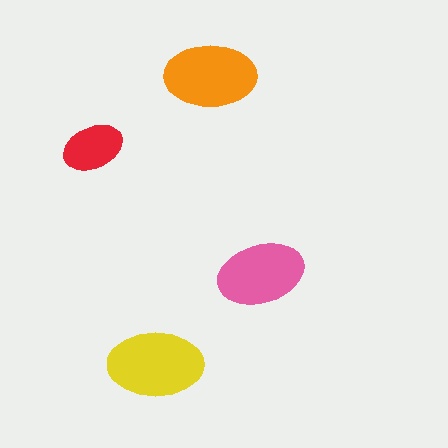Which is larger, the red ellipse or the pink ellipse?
The pink one.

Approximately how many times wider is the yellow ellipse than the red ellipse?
About 1.5 times wider.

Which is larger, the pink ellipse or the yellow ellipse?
The yellow one.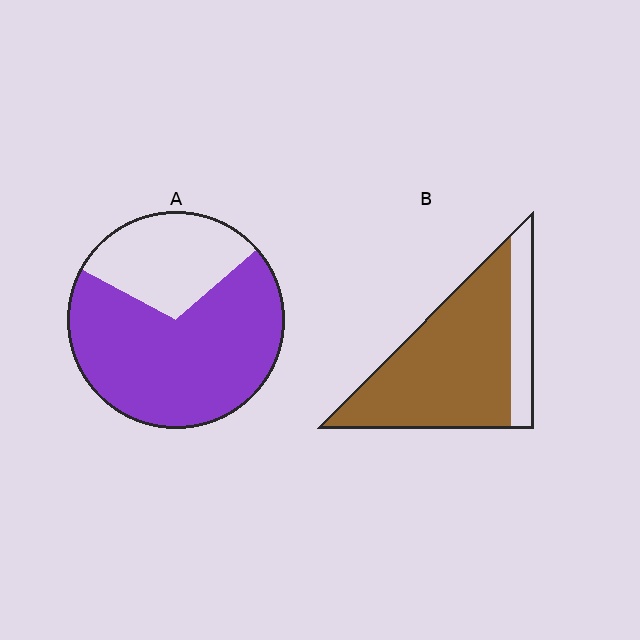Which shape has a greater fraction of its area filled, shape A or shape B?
Shape B.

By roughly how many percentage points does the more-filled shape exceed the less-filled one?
By roughly 10 percentage points (B over A).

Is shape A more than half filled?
Yes.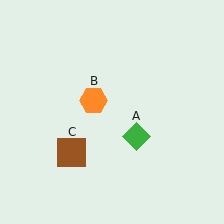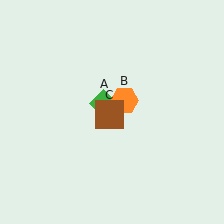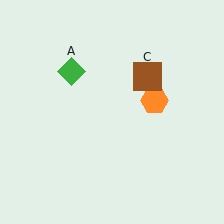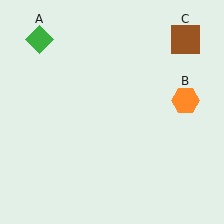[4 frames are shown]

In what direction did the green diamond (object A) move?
The green diamond (object A) moved up and to the left.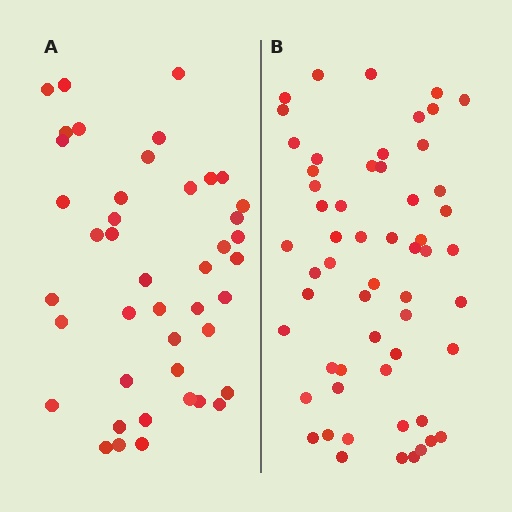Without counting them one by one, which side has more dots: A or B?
Region B (the right region) has more dots.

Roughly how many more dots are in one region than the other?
Region B has approximately 15 more dots than region A.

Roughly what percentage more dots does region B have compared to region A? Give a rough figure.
About 35% more.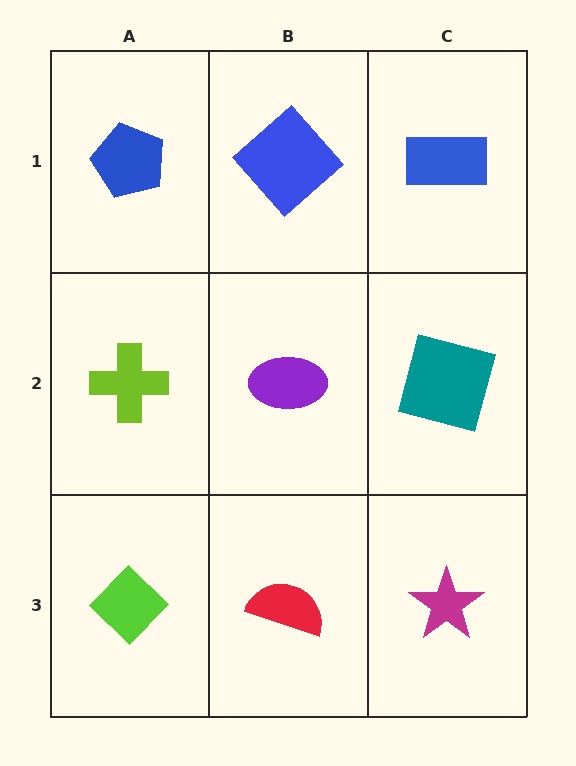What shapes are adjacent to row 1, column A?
A lime cross (row 2, column A), a blue diamond (row 1, column B).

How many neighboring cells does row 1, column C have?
2.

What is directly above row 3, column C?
A teal square.